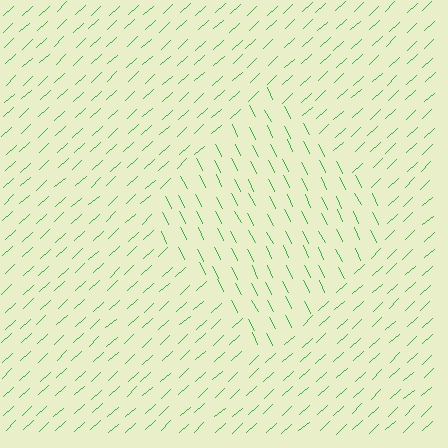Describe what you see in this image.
The image is filled with small green line segments. A diamond region in the image has lines oriented differently from the surrounding lines, creating a visible texture boundary.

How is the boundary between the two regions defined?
The boundary is defined purely by a change in line orientation (approximately 73 degrees difference). All lines are the same color and thickness.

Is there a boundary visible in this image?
Yes, there is a texture boundary formed by a change in line orientation.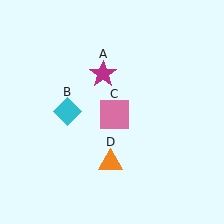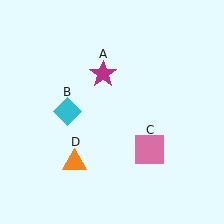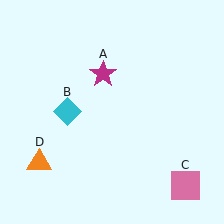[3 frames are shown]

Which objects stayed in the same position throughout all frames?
Magenta star (object A) and cyan diamond (object B) remained stationary.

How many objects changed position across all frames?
2 objects changed position: pink square (object C), orange triangle (object D).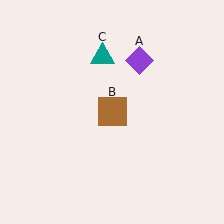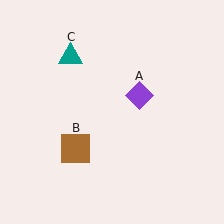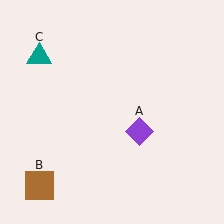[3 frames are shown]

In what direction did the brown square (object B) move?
The brown square (object B) moved down and to the left.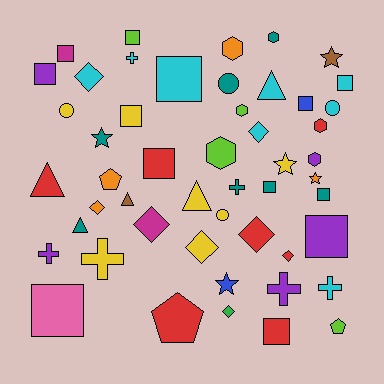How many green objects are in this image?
There is 1 green object.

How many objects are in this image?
There are 50 objects.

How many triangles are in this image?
There are 5 triangles.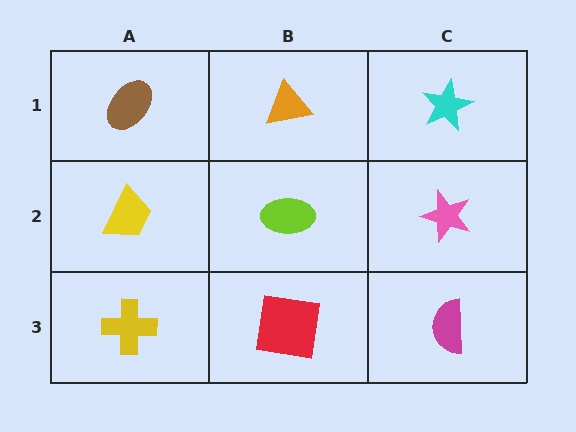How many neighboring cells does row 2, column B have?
4.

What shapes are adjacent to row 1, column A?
A yellow trapezoid (row 2, column A), an orange triangle (row 1, column B).